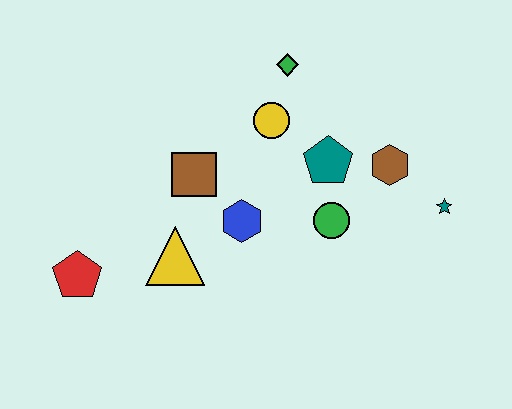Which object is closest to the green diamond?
The yellow circle is closest to the green diamond.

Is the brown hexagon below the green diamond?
Yes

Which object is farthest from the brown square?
The teal star is farthest from the brown square.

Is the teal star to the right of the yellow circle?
Yes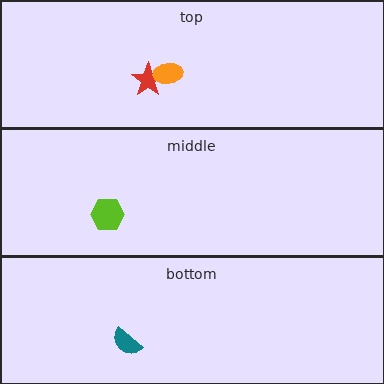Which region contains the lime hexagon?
The middle region.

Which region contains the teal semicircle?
The bottom region.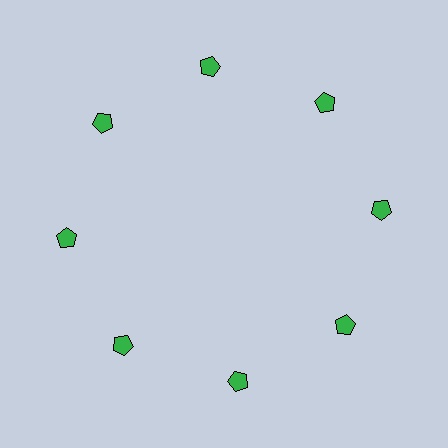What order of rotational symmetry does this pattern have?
This pattern has 8-fold rotational symmetry.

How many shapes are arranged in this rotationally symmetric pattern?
There are 8 shapes, arranged in 8 groups of 1.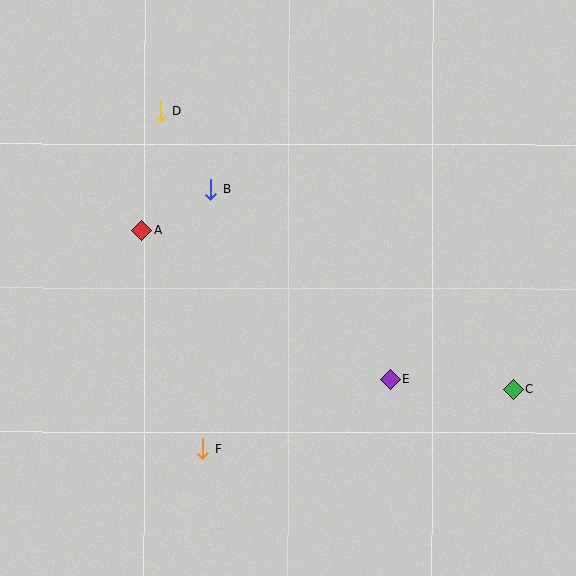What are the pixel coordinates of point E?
Point E is at (390, 380).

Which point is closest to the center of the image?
Point B at (211, 189) is closest to the center.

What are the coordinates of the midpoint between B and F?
The midpoint between B and F is at (207, 319).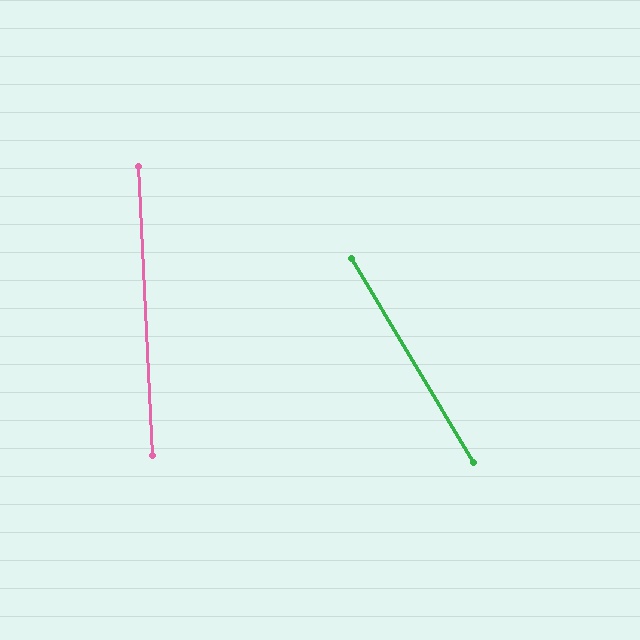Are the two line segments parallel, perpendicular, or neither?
Neither parallel nor perpendicular — they differ by about 28°.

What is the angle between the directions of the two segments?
Approximately 28 degrees.